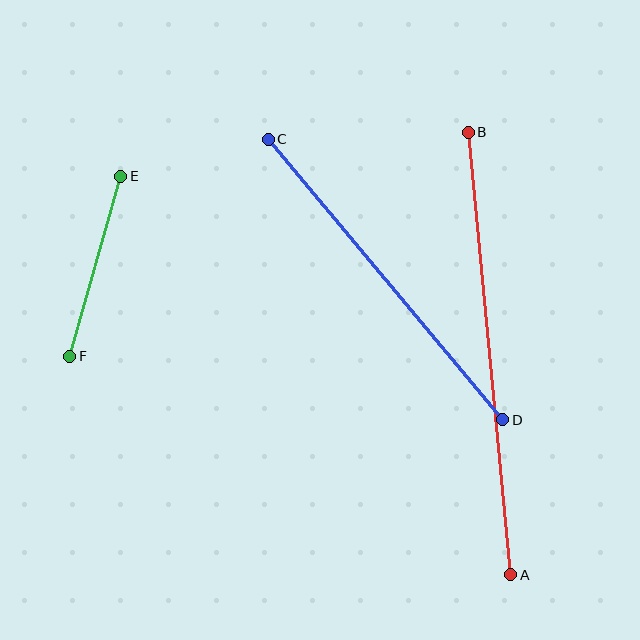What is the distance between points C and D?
The distance is approximately 365 pixels.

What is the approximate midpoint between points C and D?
The midpoint is at approximately (386, 280) pixels.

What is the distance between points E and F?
The distance is approximately 187 pixels.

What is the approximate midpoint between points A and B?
The midpoint is at approximately (490, 353) pixels.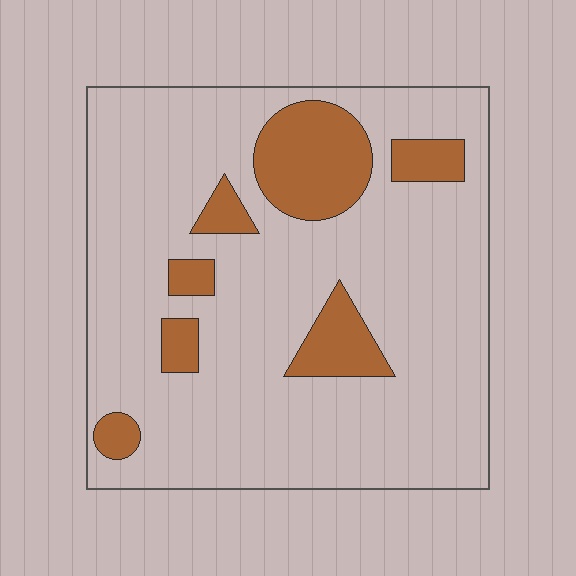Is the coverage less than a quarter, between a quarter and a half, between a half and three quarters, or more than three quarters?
Less than a quarter.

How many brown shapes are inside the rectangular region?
7.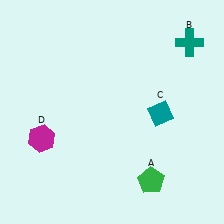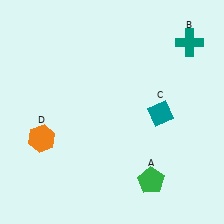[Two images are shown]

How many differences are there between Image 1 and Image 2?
There is 1 difference between the two images.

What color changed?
The hexagon (D) changed from magenta in Image 1 to orange in Image 2.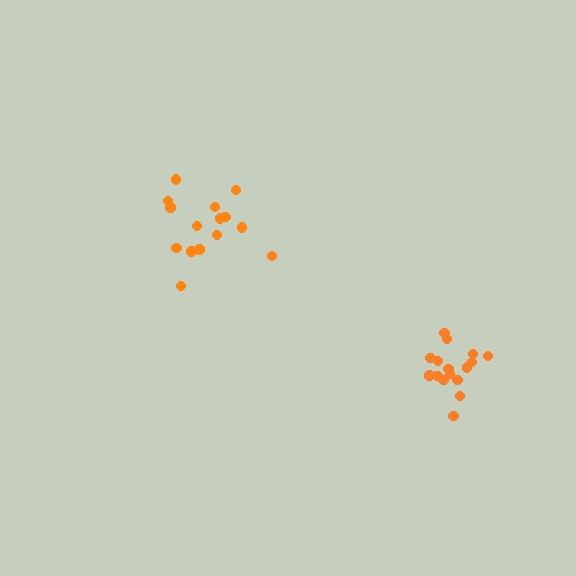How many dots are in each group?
Group 1: 16 dots, Group 2: 15 dots (31 total).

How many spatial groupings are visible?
There are 2 spatial groupings.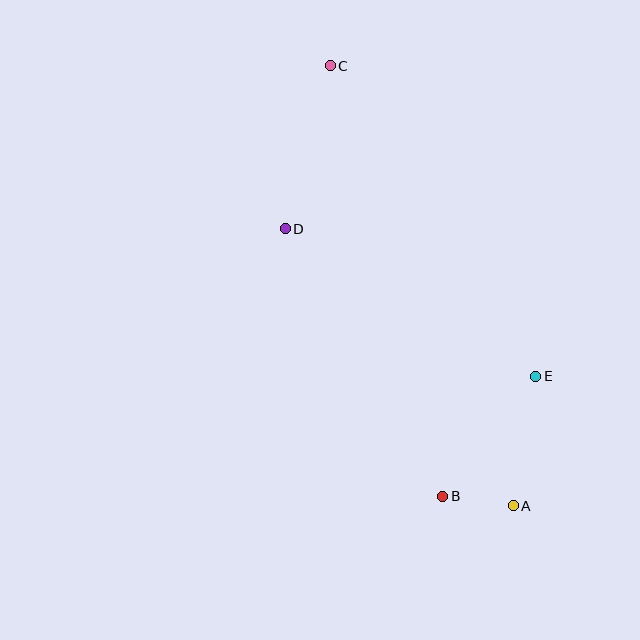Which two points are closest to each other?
Points A and B are closest to each other.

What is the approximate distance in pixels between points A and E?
The distance between A and E is approximately 131 pixels.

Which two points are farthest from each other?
Points A and C are farthest from each other.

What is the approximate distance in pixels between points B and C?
The distance between B and C is approximately 445 pixels.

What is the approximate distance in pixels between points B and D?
The distance between B and D is approximately 311 pixels.